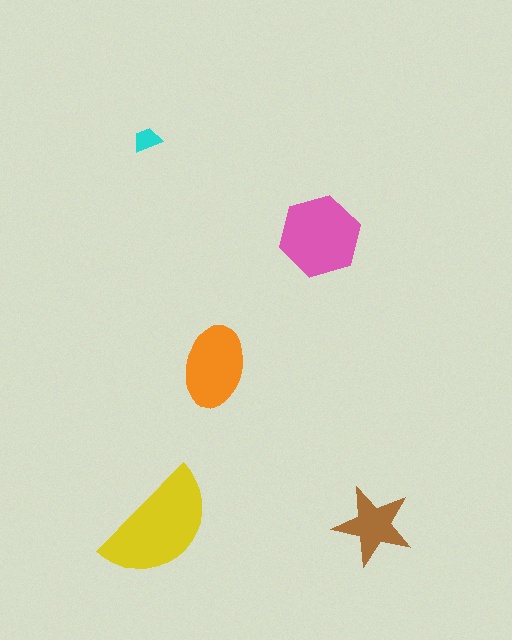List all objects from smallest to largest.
The cyan trapezoid, the brown star, the orange ellipse, the pink hexagon, the yellow semicircle.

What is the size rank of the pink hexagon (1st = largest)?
2nd.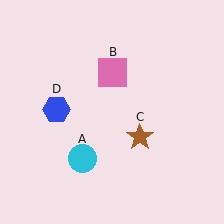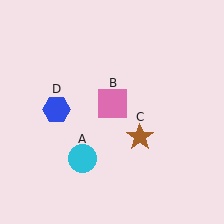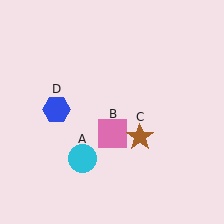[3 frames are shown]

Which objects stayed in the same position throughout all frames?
Cyan circle (object A) and brown star (object C) and blue hexagon (object D) remained stationary.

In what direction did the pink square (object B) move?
The pink square (object B) moved down.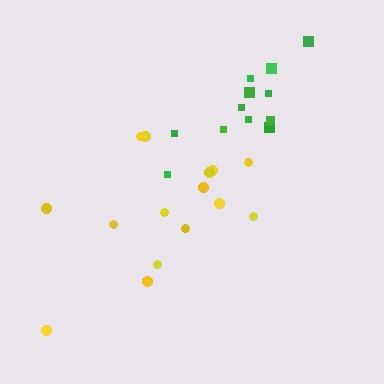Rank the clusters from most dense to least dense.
green, yellow.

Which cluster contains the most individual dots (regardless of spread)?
Yellow (15).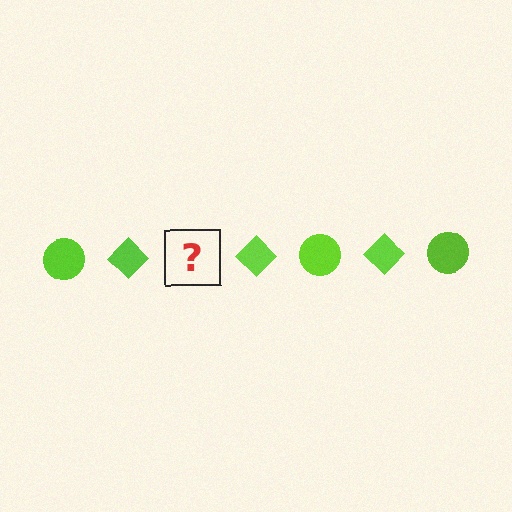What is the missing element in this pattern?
The missing element is a lime circle.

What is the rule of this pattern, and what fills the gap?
The rule is that the pattern cycles through circle, diamond shapes in lime. The gap should be filled with a lime circle.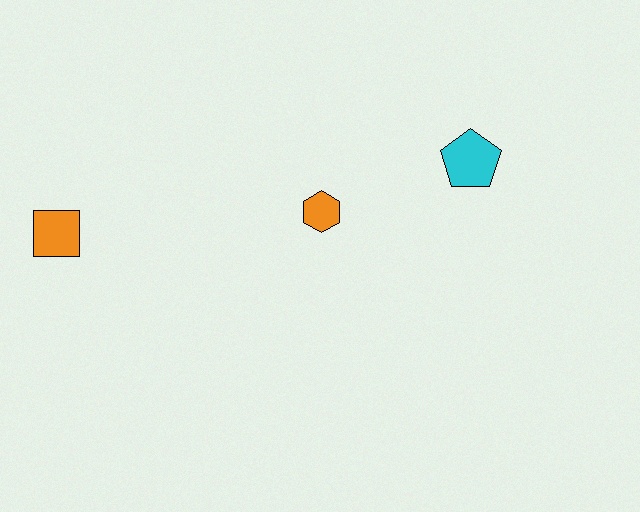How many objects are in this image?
There are 3 objects.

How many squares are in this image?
There is 1 square.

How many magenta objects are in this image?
There are no magenta objects.